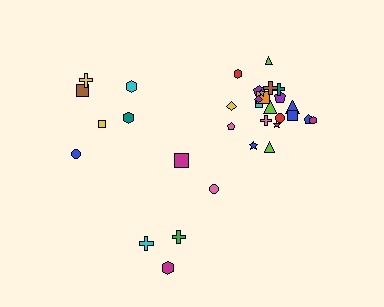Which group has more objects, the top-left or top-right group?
The top-right group.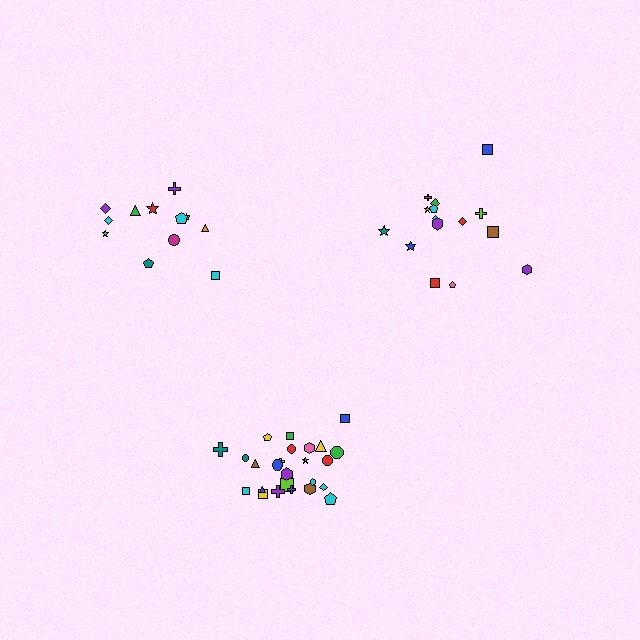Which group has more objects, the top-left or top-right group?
The top-right group.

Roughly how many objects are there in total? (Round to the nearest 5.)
Roughly 50 objects in total.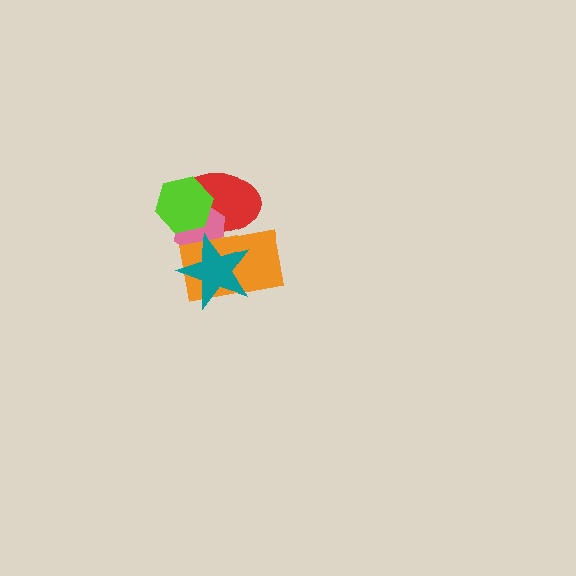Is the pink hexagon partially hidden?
Yes, it is partially covered by another shape.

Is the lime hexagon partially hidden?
No, no other shape covers it.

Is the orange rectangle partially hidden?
Yes, it is partially covered by another shape.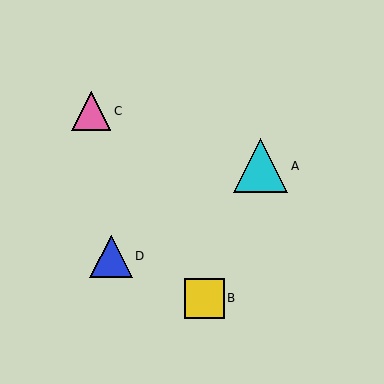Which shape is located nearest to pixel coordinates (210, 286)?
The yellow square (labeled B) at (204, 298) is nearest to that location.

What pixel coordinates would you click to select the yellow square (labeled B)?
Click at (204, 298) to select the yellow square B.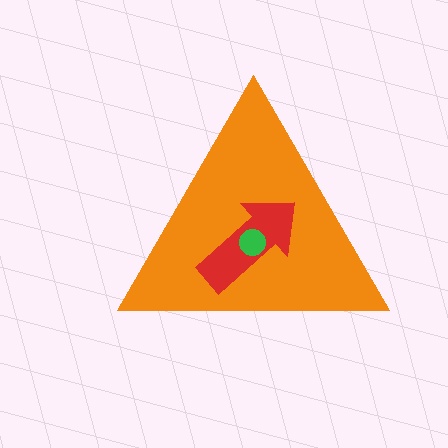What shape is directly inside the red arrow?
The green circle.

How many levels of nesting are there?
3.